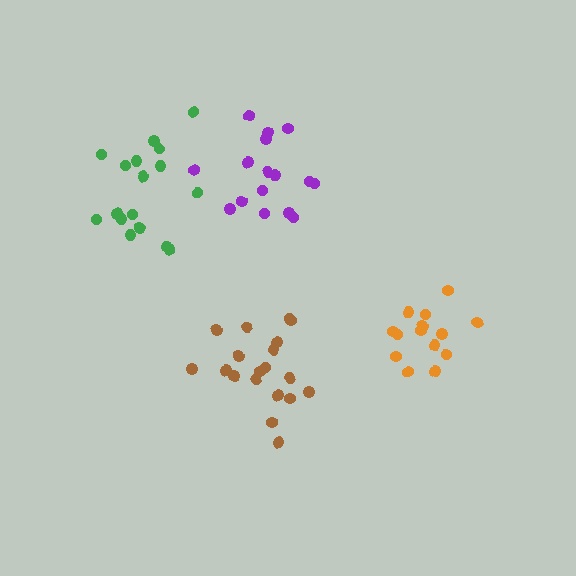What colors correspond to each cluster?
The clusters are colored: orange, brown, green, purple.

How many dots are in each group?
Group 1: 14 dots, Group 2: 19 dots, Group 3: 17 dots, Group 4: 16 dots (66 total).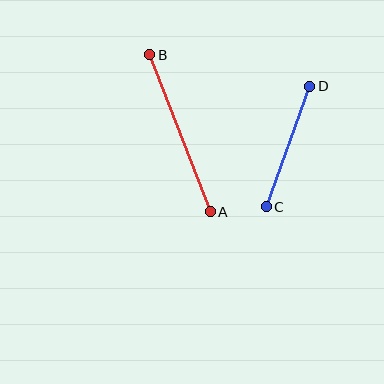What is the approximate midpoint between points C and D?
The midpoint is at approximately (288, 146) pixels.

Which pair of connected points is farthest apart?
Points A and B are farthest apart.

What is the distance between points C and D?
The distance is approximately 128 pixels.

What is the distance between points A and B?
The distance is approximately 168 pixels.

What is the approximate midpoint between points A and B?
The midpoint is at approximately (180, 133) pixels.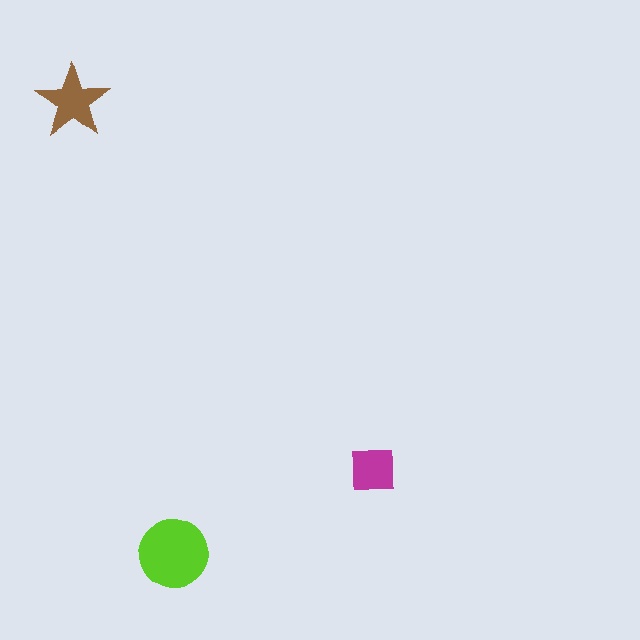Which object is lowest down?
The lime circle is bottommost.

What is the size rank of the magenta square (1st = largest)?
3rd.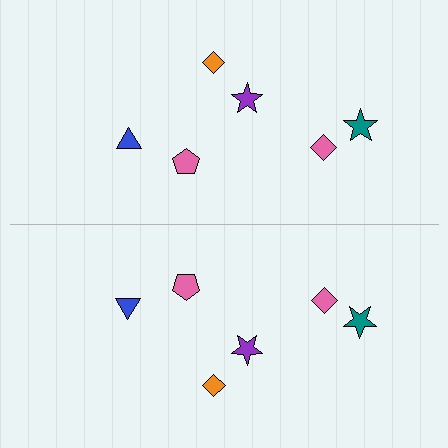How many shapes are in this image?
There are 12 shapes in this image.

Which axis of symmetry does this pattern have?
The pattern has a horizontal axis of symmetry running through the center of the image.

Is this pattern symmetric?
Yes, this pattern has bilateral (reflection) symmetry.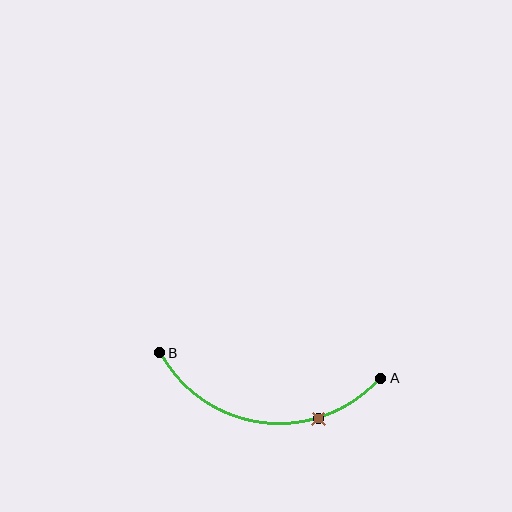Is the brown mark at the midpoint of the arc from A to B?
No. The brown mark lies on the arc but is closer to endpoint A. The arc midpoint would be at the point on the curve equidistant along the arc from both A and B.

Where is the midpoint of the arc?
The arc midpoint is the point on the curve farthest from the straight line joining A and B. It sits below that line.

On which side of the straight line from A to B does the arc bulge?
The arc bulges below the straight line connecting A and B.